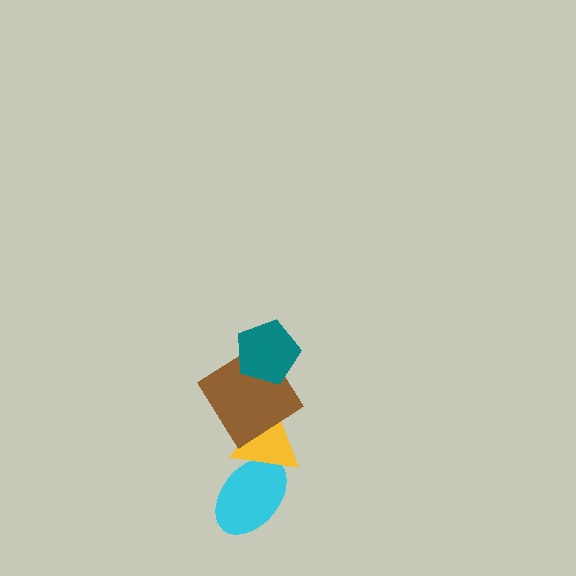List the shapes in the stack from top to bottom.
From top to bottom: the teal pentagon, the brown diamond, the yellow triangle, the cyan ellipse.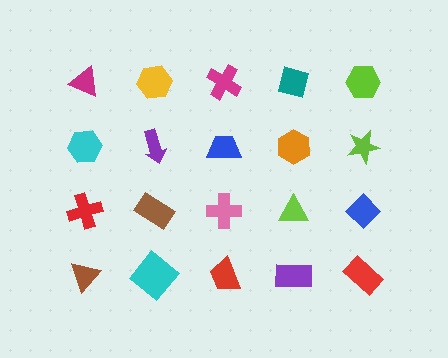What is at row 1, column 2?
A yellow hexagon.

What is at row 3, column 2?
A brown rectangle.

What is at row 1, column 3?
A magenta cross.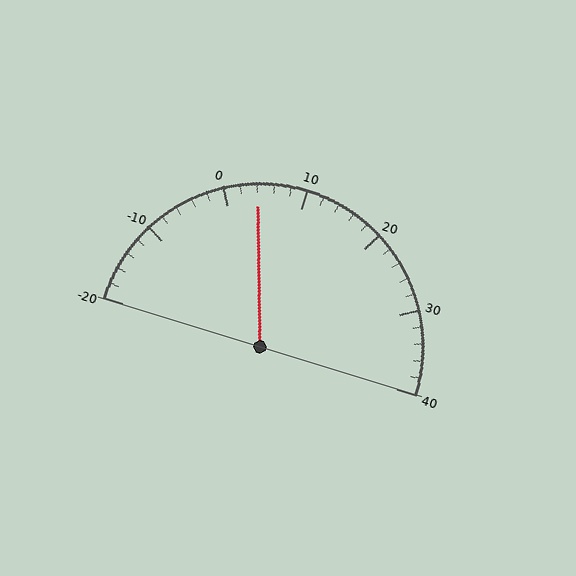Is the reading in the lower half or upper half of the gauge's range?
The reading is in the lower half of the range (-20 to 40).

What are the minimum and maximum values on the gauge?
The gauge ranges from -20 to 40.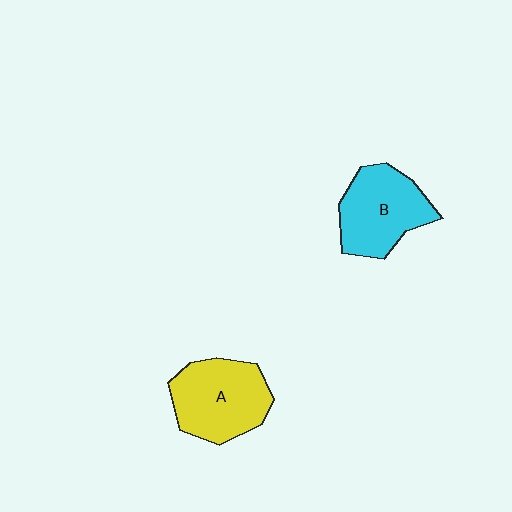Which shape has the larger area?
Shape A (yellow).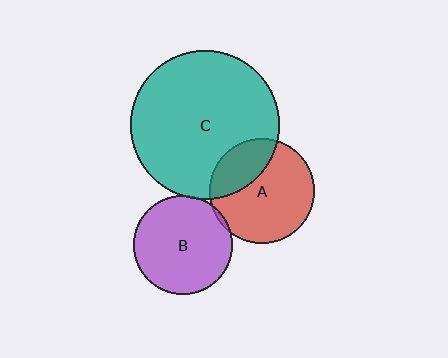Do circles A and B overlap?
Yes.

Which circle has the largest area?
Circle C (teal).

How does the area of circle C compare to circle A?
Approximately 2.0 times.